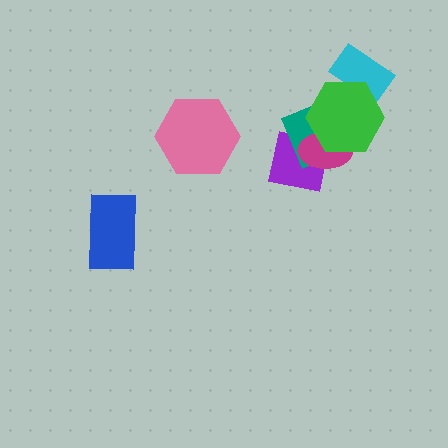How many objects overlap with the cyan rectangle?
1 object overlaps with the cyan rectangle.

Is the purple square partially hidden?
Yes, it is partially covered by another shape.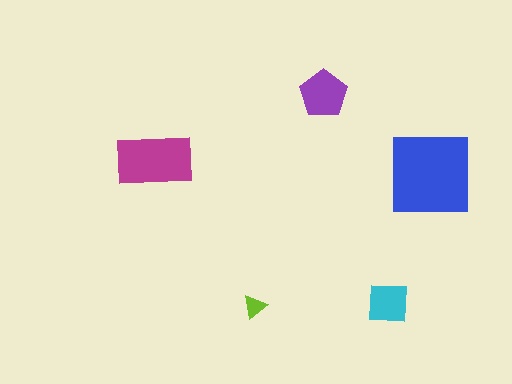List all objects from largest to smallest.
The blue square, the magenta rectangle, the purple pentagon, the cyan square, the lime triangle.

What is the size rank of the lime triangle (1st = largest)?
5th.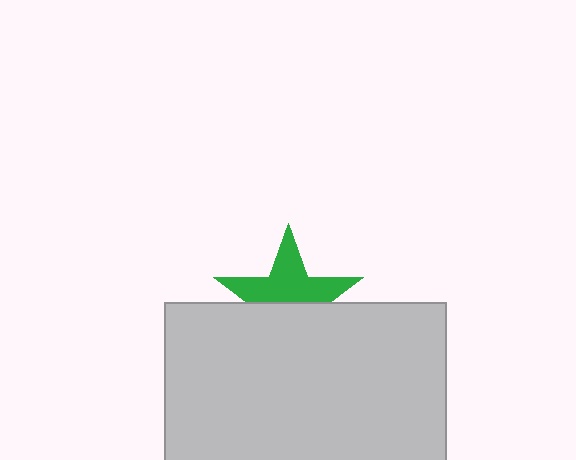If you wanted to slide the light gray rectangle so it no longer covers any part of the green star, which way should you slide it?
Slide it down — that is the most direct way to separate the two shapes.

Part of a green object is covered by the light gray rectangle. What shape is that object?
It is a star.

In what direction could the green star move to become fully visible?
The green star could move up. That would shift it out from behind the light gray rectangle entirely.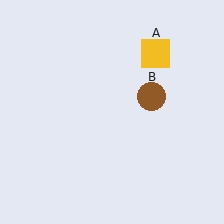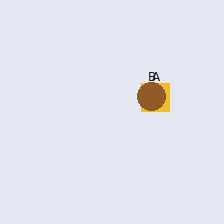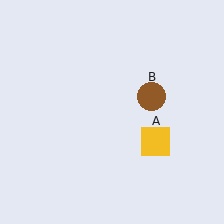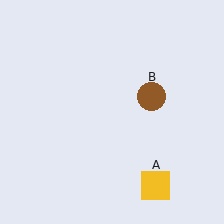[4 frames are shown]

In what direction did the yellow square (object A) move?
The yellow square (object A) moved down.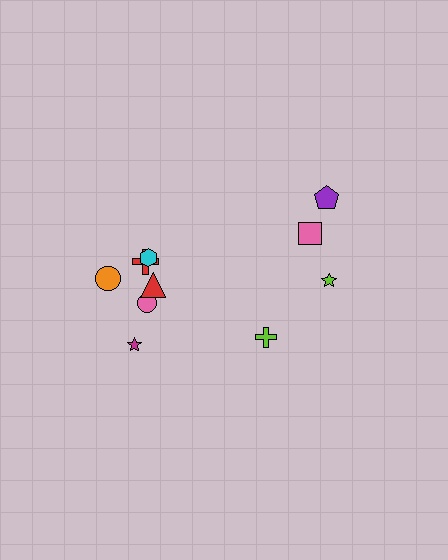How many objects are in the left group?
There are 6 objects.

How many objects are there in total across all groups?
There are 10 objects.